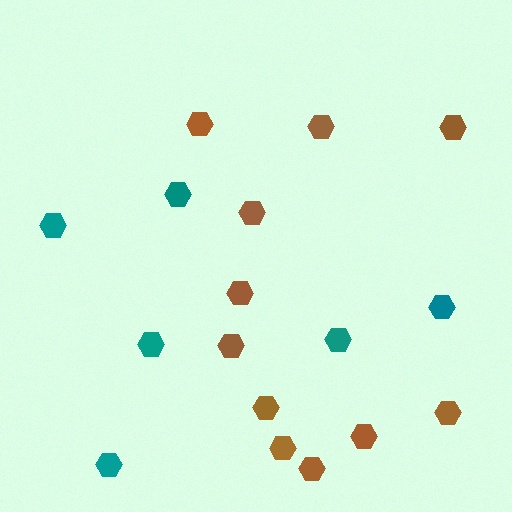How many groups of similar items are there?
There are 2 groups: one group of brown hexagons (11) and one group of teal hexagons (6).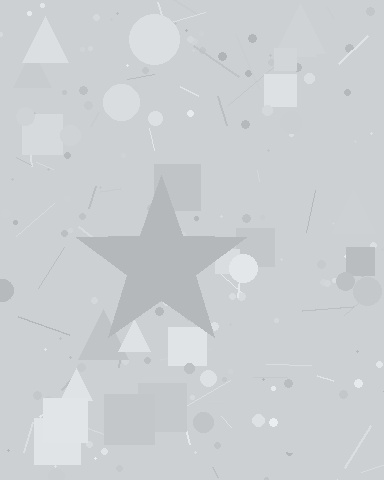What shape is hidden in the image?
A star is hidden in the image.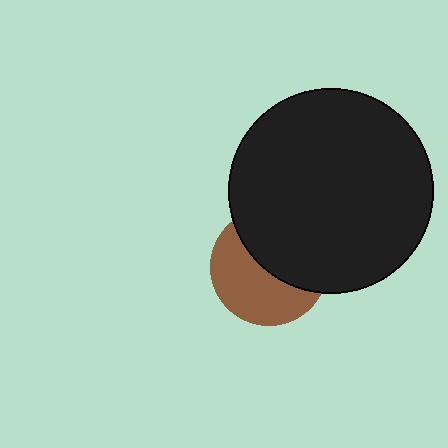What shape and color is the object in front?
The object in front is a black circle.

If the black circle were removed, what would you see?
You would see the complete brown circle.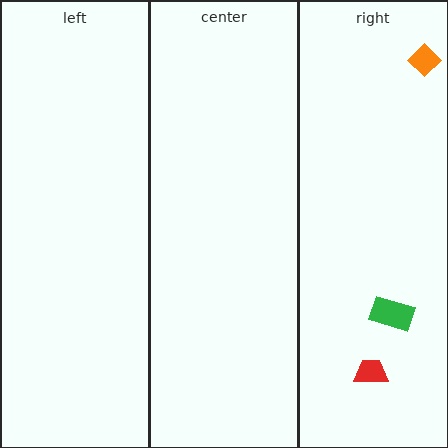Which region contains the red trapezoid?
The right region.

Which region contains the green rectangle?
The right region.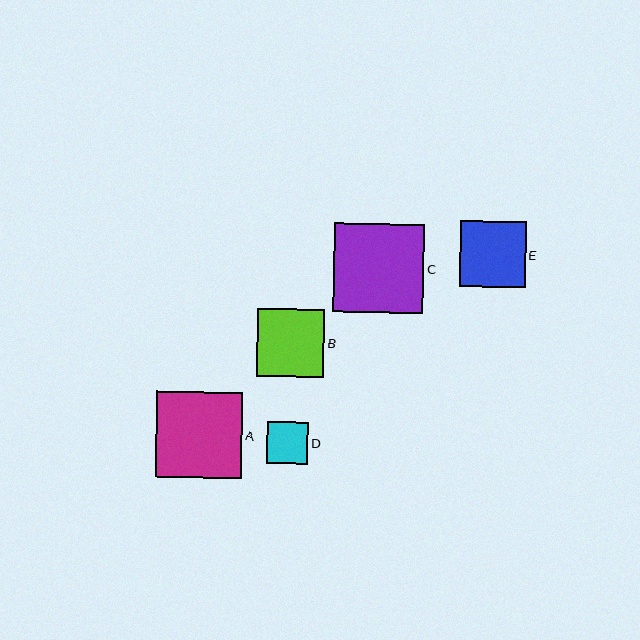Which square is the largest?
Square C is the largest with a size of approximately 90 pixels.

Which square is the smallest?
Square D is the smallest with a size of approximately 42 pixels.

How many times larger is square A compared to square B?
Square A is approximately 1.3 times the size of square B.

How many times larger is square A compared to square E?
Square A is approximately 1.3 times the size of square E.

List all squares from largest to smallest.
From largest to smallest: C, A, B, E, D.